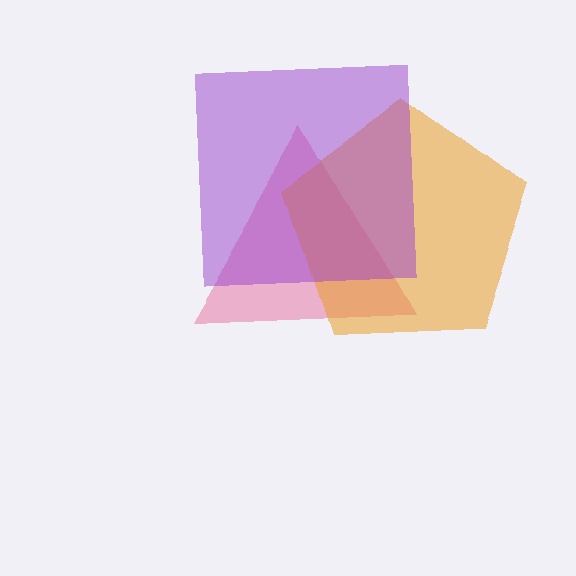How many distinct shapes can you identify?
There are 3 distinct shapes: a pink triangle, an orange pentagon, a purple square.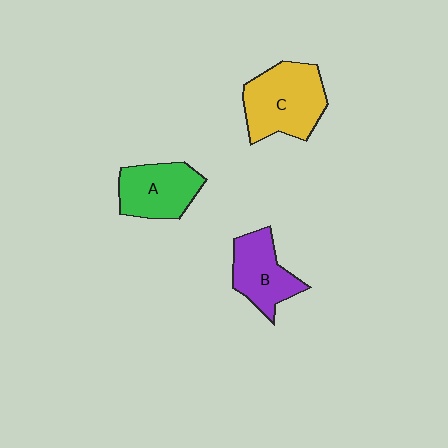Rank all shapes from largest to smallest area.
From largest to smallest: C (yellow), A (green), B (purple).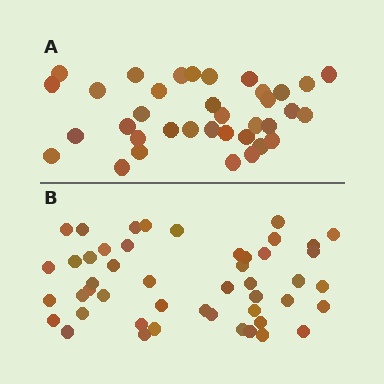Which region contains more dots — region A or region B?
Region B (the bottom region) has more dots.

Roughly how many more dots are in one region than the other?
Region B has roughly 12 or so more dots than region A.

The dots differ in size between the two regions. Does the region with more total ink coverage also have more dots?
No. Region A has more total ink coverage because its dots are larger, but region B actually contains more individual dots. Total area can be misleading — the number of items is what matters here.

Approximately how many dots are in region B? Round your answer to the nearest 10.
About 50 dots. (The exact count is 48, which rounds to 50.)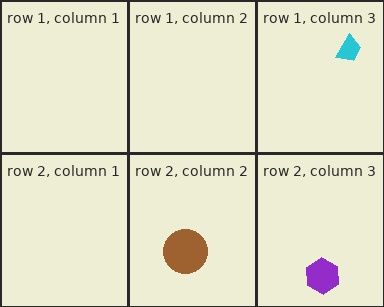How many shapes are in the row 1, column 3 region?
1.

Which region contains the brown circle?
The row 2, column 2 region.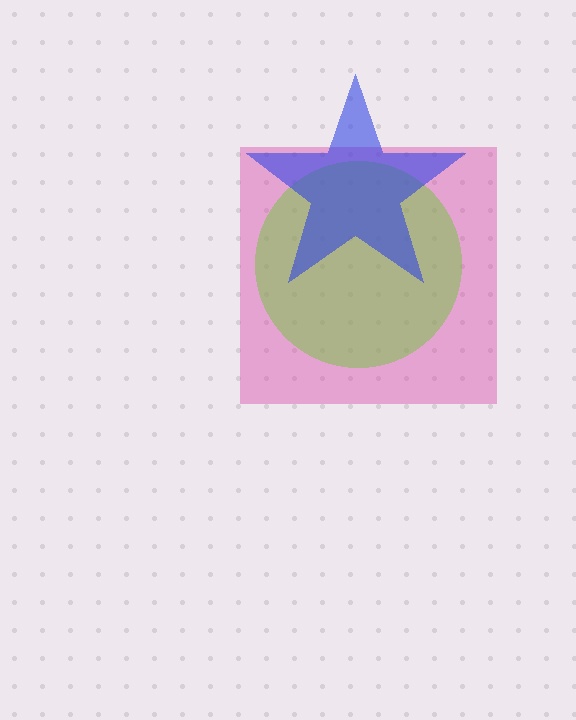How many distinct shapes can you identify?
There are 3 distinct shapes: a magenta square, a lime circle, a blue star.